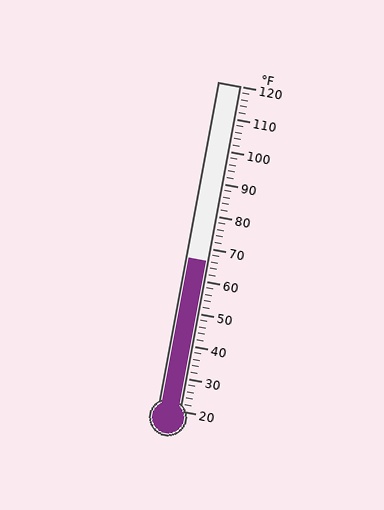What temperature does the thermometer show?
The thermometer shows approximately 66°F.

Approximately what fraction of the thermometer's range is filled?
The thermometer is filled to approximately 45% of its range.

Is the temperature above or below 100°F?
The temperature is below 100°F.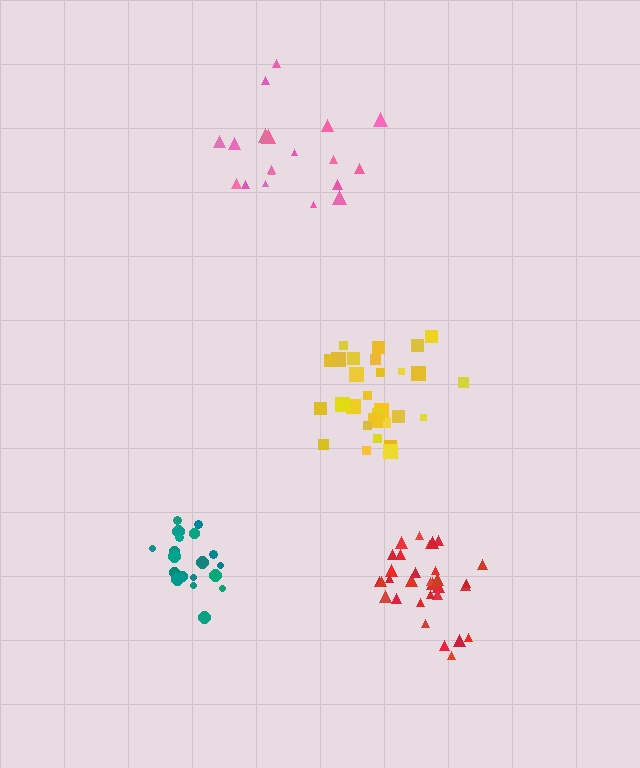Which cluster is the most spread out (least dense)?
Pink.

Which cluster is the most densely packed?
Teal.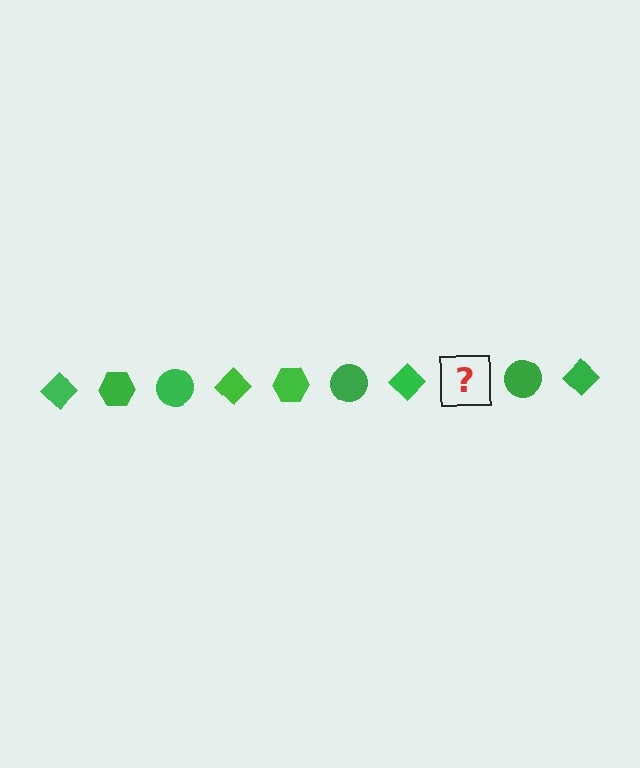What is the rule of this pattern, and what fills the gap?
The rule is that the pattern cycles through diamond, hexagon, circle shapes in green. The gap should be filled with a green hexagon.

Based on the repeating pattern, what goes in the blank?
The blank should be a green hexagon.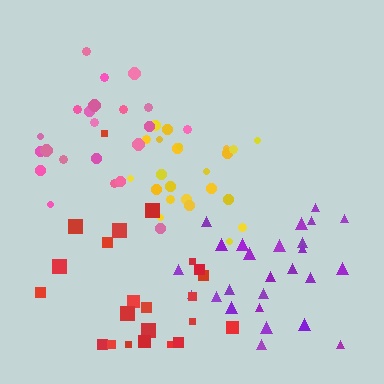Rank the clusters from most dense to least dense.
yellow, pink, purple, red.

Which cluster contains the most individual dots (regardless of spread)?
Purple (26).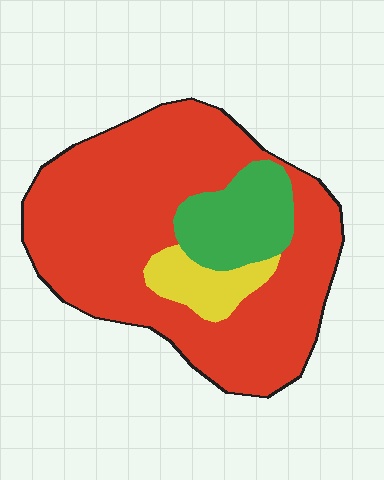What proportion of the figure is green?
Green takes up about one sixth (1/6) of the figure.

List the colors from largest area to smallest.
From largest to smallest: red, green, yellow.